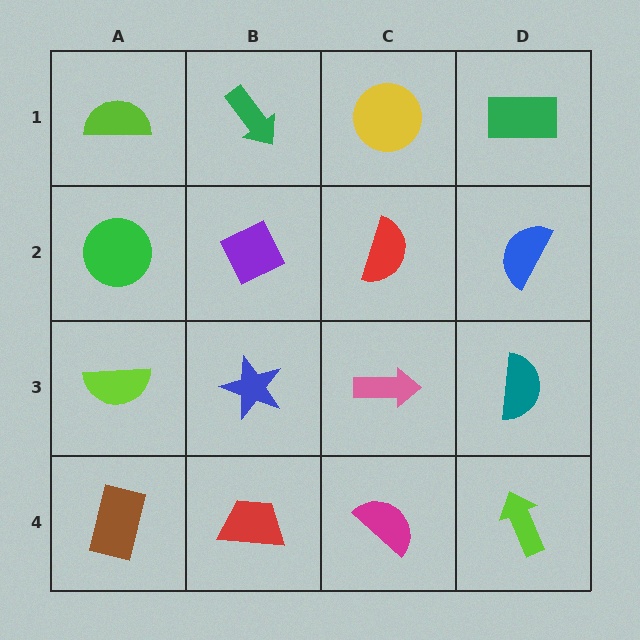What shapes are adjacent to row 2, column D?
A green rectangle (row 1, column D), a teal semicircle (row 3, column D), a red semicircle (row 2, column C).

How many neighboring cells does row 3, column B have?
4.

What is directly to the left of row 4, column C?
A red trapezoid.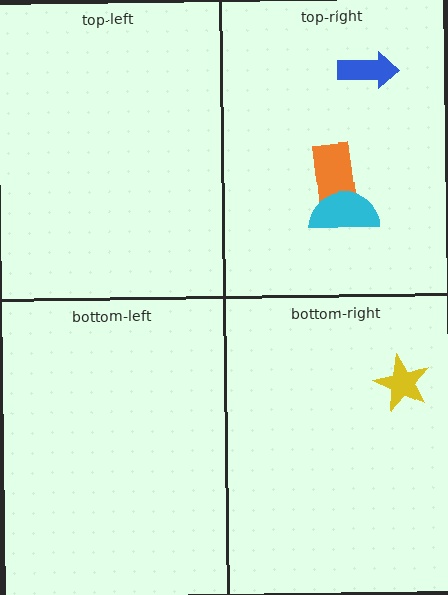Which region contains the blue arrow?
The top-right region.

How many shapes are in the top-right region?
3.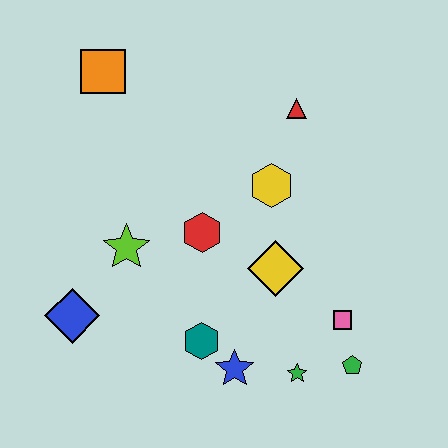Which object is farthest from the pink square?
The orange square is farthest from the pink square.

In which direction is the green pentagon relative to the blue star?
The green pentagon is to the right of the blue star.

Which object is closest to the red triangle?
The yellow hexagon is closest to the red triangle.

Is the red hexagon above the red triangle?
No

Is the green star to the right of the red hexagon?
Yes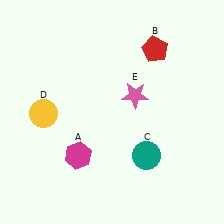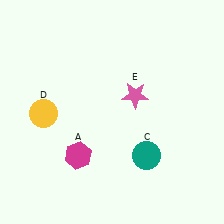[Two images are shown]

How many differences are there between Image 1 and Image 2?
There is 1 difference between the two images.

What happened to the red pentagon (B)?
The red pentagon (B) was removed in Image 2. It was in the top-right area of Image 1.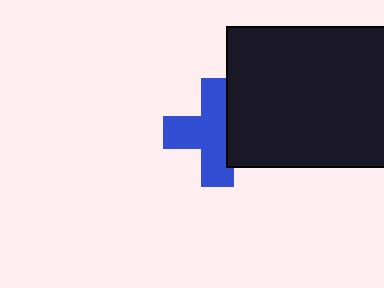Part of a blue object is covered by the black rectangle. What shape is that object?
It is a cross.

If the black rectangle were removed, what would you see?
You would see the complete blue cross.